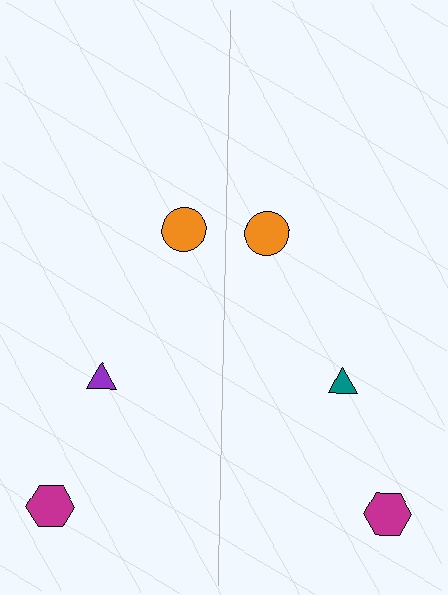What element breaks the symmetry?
The teal triangle on the right side breaks the symmetry — its mirror counterpart is purple.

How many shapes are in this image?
There are 6 shapes in this image.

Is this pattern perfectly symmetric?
No, the pattern is not perfectly symmetric. The teal triangle on the right side breaks the symmetry — its mirror counterpart is purple.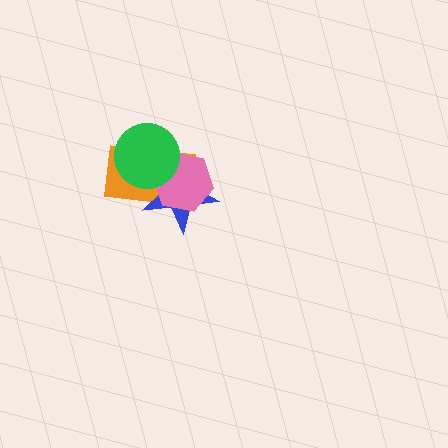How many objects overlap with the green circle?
3 objects overlap with the green circle.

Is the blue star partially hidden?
Yes, it is partially covered by another shape.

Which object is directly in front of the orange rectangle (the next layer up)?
The blue star is directly in front of the orange rectangle.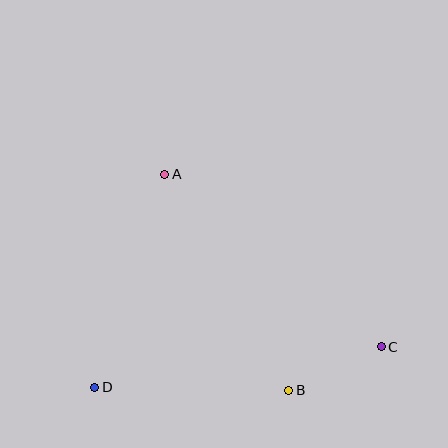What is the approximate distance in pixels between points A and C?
The distance between A and C is approximately 277 pixels.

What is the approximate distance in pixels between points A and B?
The distance between A and B is approximately 249 pixels.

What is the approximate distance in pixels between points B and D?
The distance between B and D is approximately 194 pixels.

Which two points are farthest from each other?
Points C and D are farthest from each other.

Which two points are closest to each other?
Points B and C are closest to each other.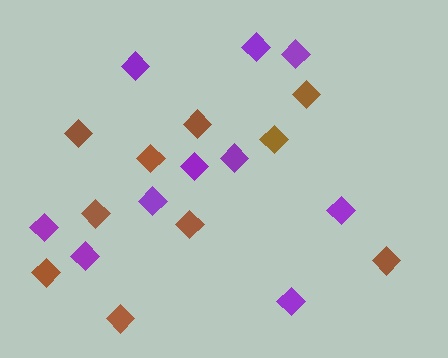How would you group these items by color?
There are 2 groups: one group of purple diamonds (10) and one group of brown diamonds (10).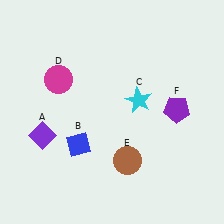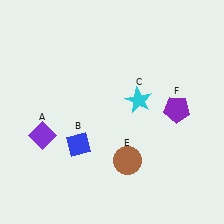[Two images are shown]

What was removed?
The magenta circle (D) was removed in Image 2.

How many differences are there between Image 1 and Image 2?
There is 1 difference between the two images.